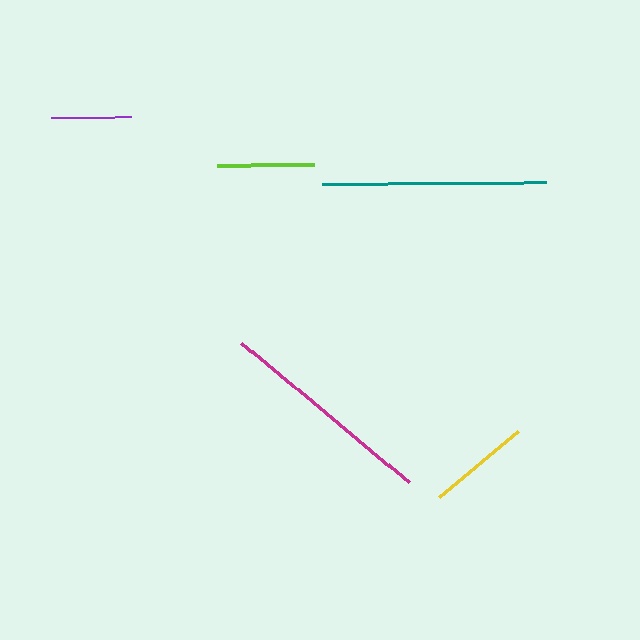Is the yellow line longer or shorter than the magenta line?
The magenta line is longer than the yellow line.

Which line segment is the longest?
The teal line is the longest at approximately 224 pixels.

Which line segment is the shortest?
The purple line is the shortest at approximately 80 pixels.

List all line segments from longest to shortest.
From longest to shortest: teal, magenta, yellow, lime, purple.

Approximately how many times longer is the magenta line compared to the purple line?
The magenta line is approximately 2.7 times the length of the purple line.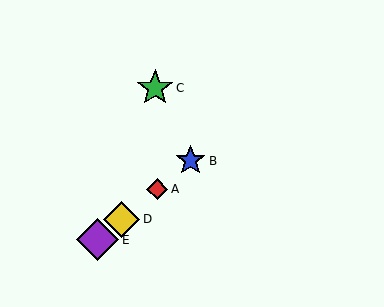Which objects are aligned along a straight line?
Objects A, B, D, E are aligned along a straight line.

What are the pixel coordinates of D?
Object D is at (122, 219).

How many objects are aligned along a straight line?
4 objects (A, B, D, E) are aligned along a straight line.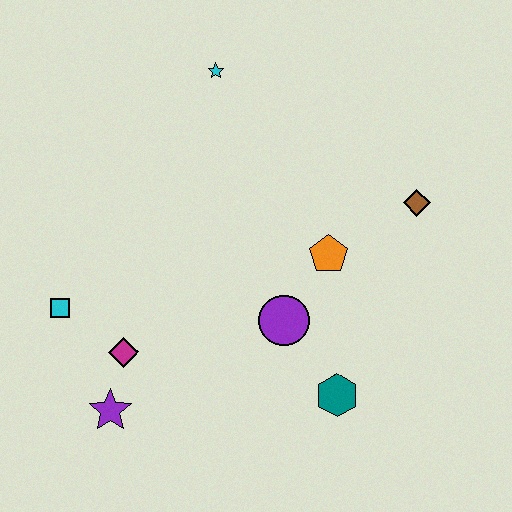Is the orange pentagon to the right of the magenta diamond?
Yes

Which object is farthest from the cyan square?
The brown diamond is farthest from the cyan square.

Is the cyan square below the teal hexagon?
No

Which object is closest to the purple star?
The magenta diamond is closest to the purple star.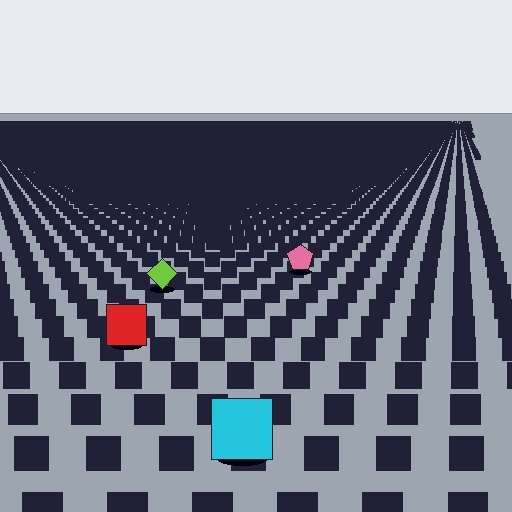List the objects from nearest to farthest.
From nearest to farthest: the cyan square, the red square, the lime diamond, the pink pentagon.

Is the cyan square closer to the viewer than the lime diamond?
Yes. The cyan square is closer — you can tell from the texture gradient: the ground texture is coarser near it.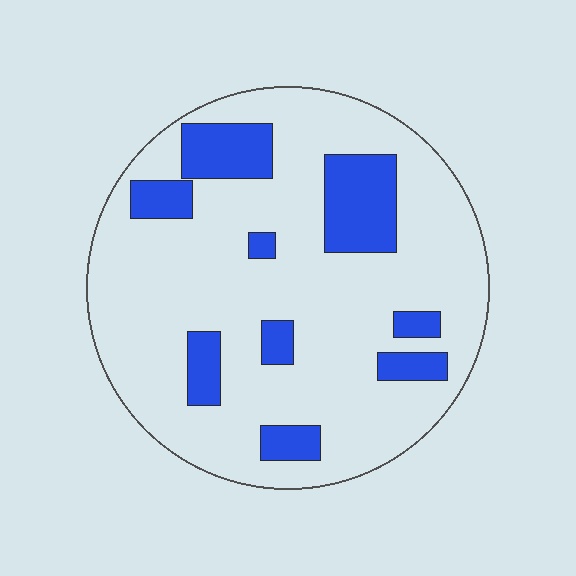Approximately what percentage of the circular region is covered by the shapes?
Approximately 20%.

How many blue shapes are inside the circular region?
9.